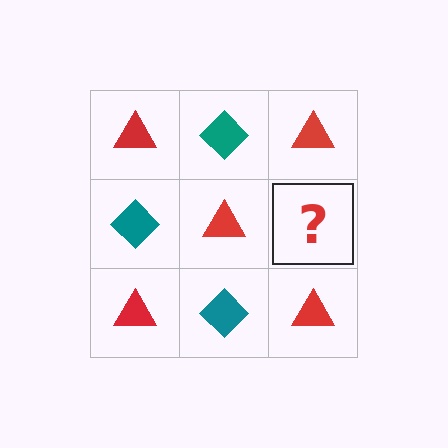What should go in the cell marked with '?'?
The missing cell should contain a teal diamond.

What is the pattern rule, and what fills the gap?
The rule is that it alternates red triangle and teal diamond in a checkerboard pattern. The gap should be filled with a teal diamond.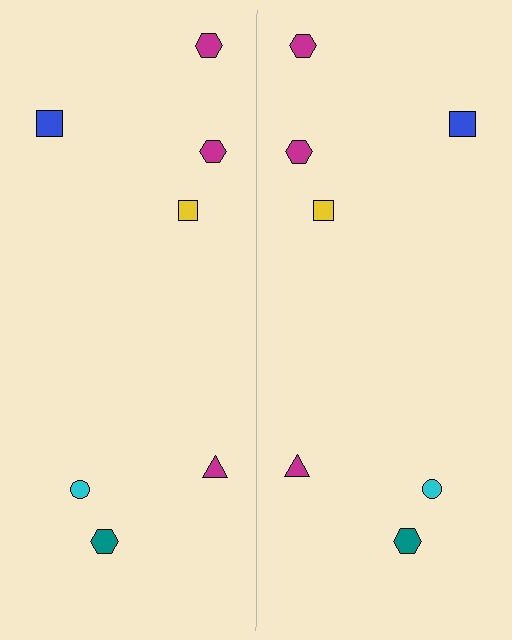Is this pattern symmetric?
Yes, this pattern has bilateral (reflection) symmetry.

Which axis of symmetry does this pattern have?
The pattern has a vertical axis of symmetry running through the center of the image.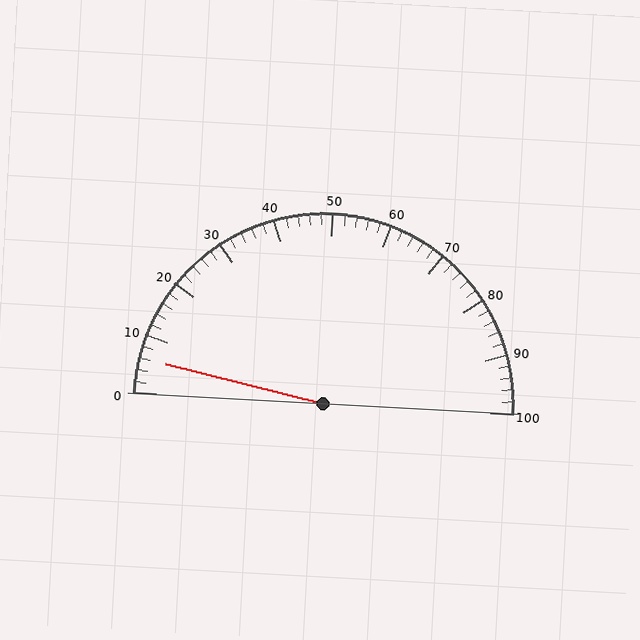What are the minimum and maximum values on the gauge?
The gauge ranges from 0 to 100.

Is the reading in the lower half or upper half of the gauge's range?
The reading is in the lower half of the range (0 to 100).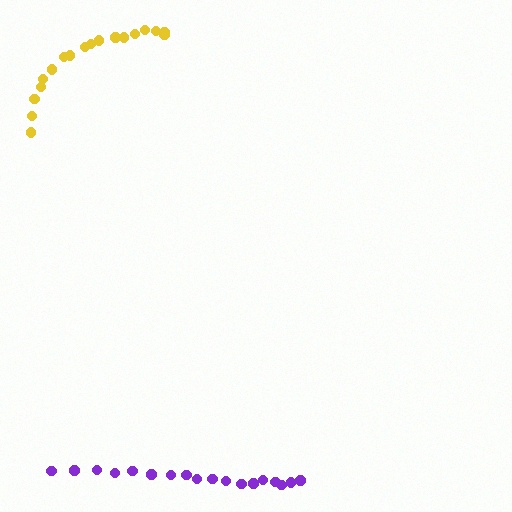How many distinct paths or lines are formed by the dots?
There are 2 distinct paths.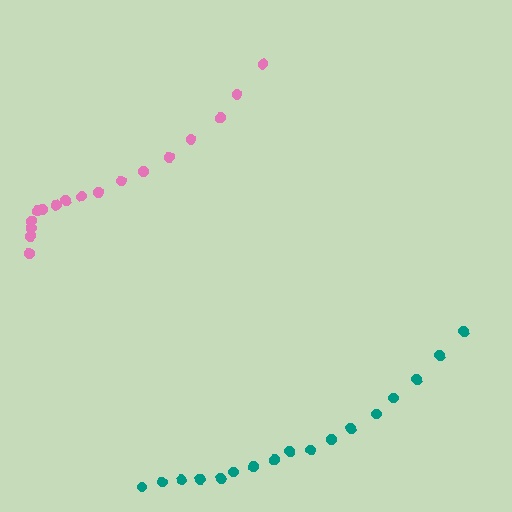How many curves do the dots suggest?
There are 2 distinct paths.